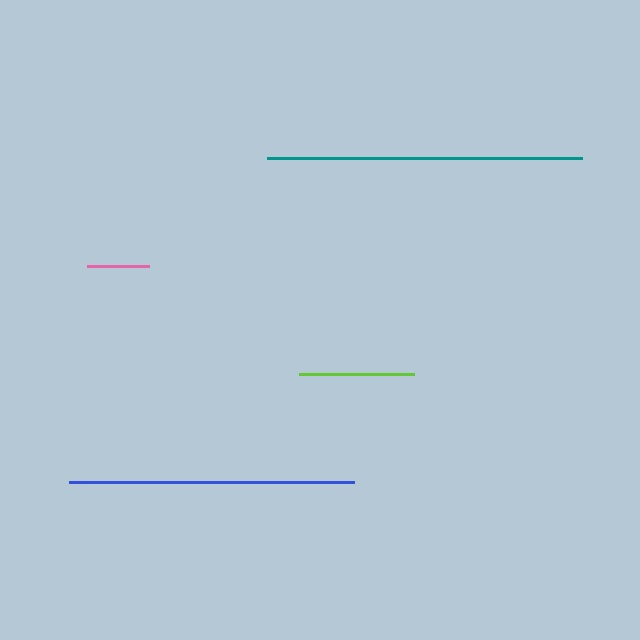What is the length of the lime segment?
The lime segment is approximately 116 pixels long.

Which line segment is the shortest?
The pink line is the shortest at approximately 62 pixels.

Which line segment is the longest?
The teal line is the longest at approximately 315 pixels.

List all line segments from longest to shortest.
From longest to shortest: teal, blue, lime, pink.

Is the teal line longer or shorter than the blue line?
The teal line is longer than the blue line.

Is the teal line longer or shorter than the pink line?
The teal line is longer than the pink line.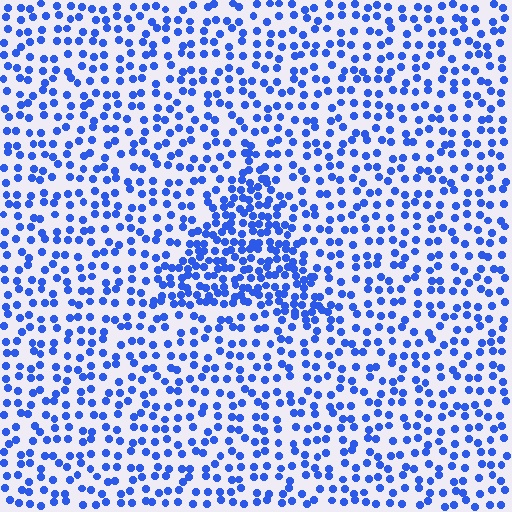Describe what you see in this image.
The image contains small blue elements arranged at two different densities. A triangle-shaped region is visible where the elements are more densely packed than the surrounding area.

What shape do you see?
I see a triangle.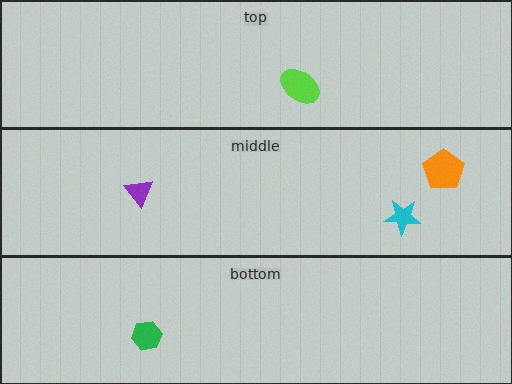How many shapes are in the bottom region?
1.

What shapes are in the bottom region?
The green hexagon.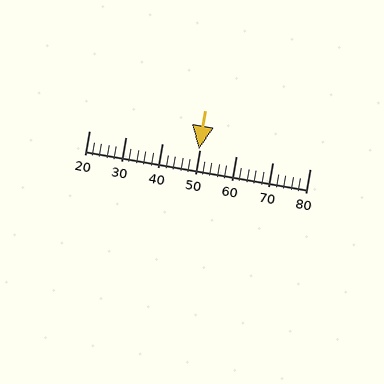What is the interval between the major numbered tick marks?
The major tick marks are spaced 10 units apart.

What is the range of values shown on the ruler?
The ruler shows values from 20 to 80.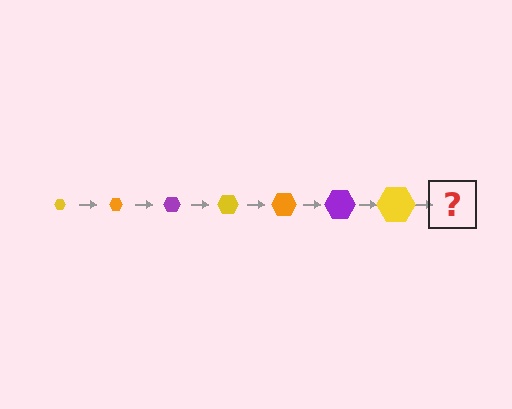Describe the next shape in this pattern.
It should be an orange hexagon, larger than the previous one.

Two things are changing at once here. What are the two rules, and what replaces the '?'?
The two rules are that the hexagon grows larger each step and the color cycles through yellow, orange, and purple. The '?' should be an orange hexagon, larger than the previous one.